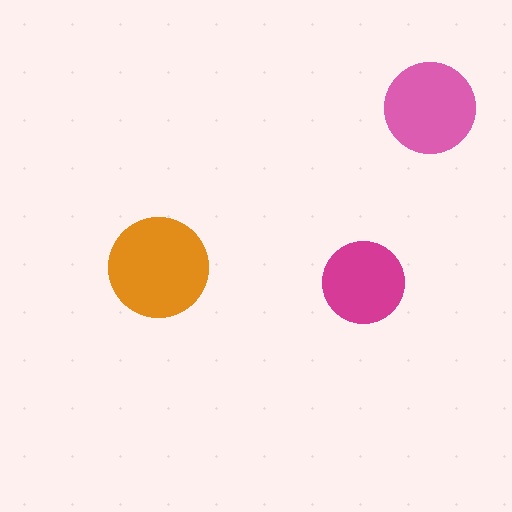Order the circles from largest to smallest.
the orange one, the pink one, the magenta one.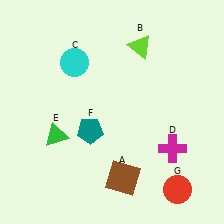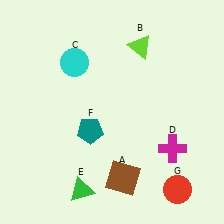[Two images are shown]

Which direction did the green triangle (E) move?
The green triangle (E) moved down.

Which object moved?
The green triangle (E) moved down.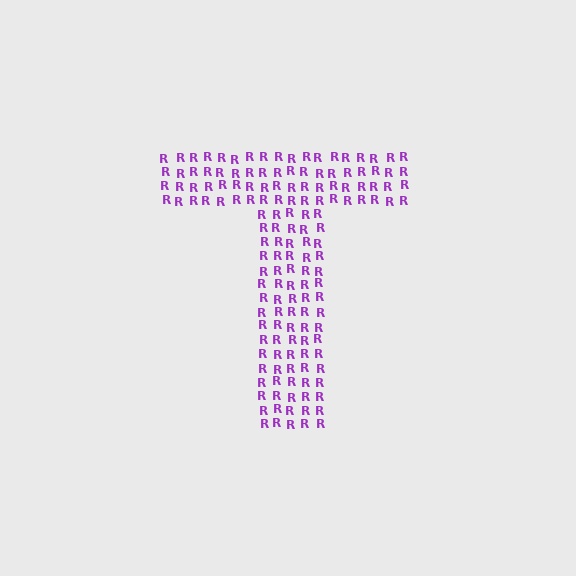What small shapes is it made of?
It is made of small letter R's.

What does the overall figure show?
The overall figure shows the letter T.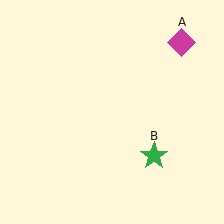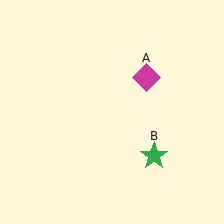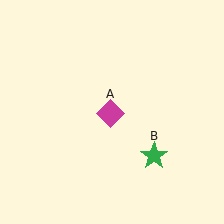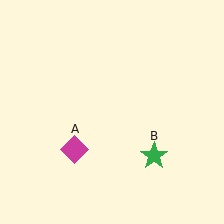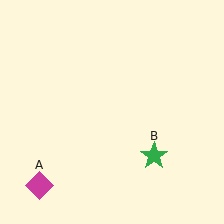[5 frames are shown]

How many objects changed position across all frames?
1 object changed position: magenta diamond (object A).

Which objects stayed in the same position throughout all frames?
Green star (object B) remained stationary.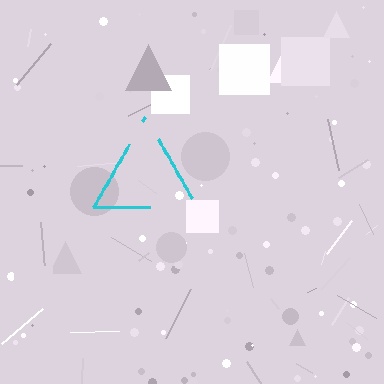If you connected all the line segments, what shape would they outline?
They would outline a triangle.